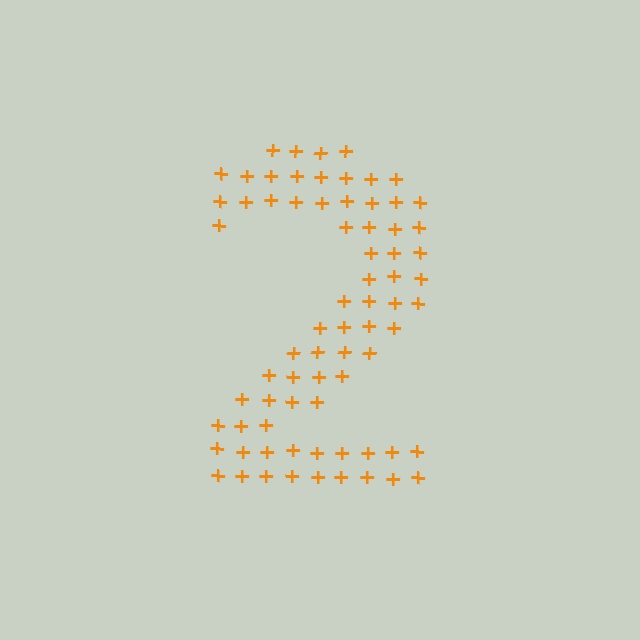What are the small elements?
The small elements are plus signs.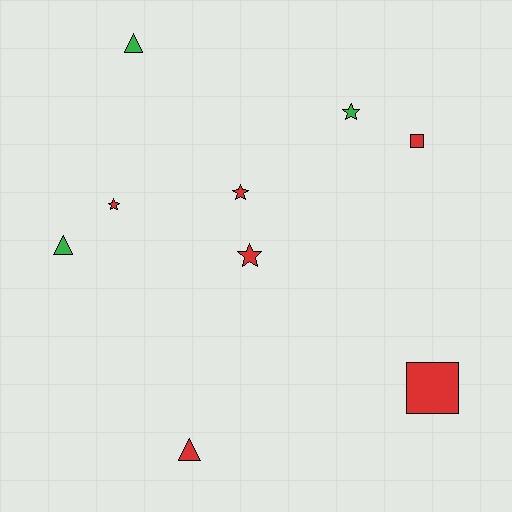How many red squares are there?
There are 2 red squares.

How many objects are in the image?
There are 9 objects.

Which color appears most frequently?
Red, with 6 objects.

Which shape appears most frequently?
Star, with 4 objects.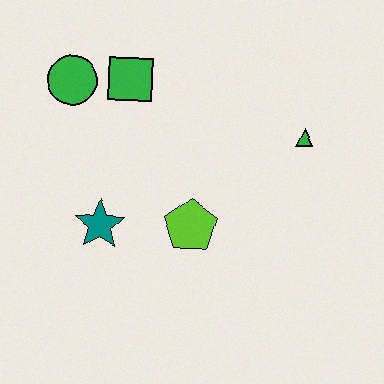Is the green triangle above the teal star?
Yes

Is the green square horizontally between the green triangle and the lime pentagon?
No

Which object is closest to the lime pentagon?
The teal star is closest to the lime pentagon.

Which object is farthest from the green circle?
The green triangle is farthest from the green circle.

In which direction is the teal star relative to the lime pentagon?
The teal star is to the left of the lime pentagon.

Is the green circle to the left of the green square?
Yes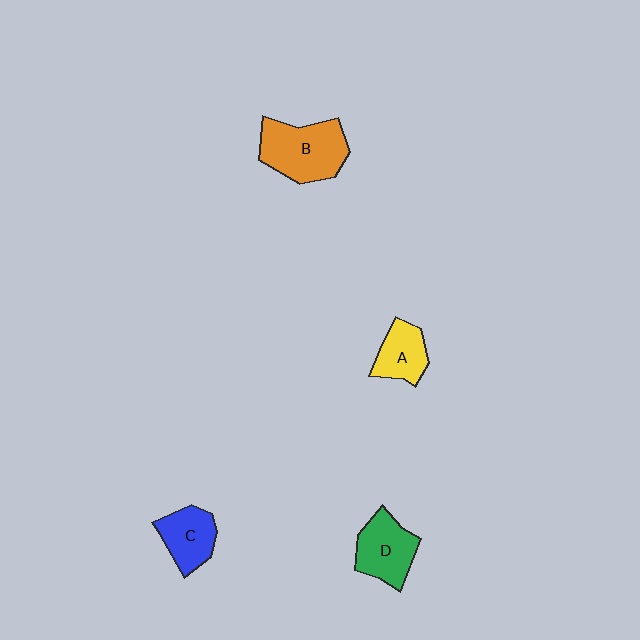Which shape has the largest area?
Shape B (orange).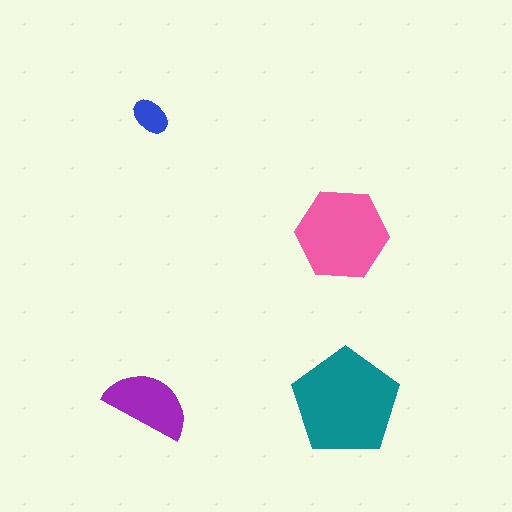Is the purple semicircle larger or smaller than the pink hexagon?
Smaller.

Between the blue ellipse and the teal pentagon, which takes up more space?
The teal pentagon.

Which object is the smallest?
The blue ellipse.